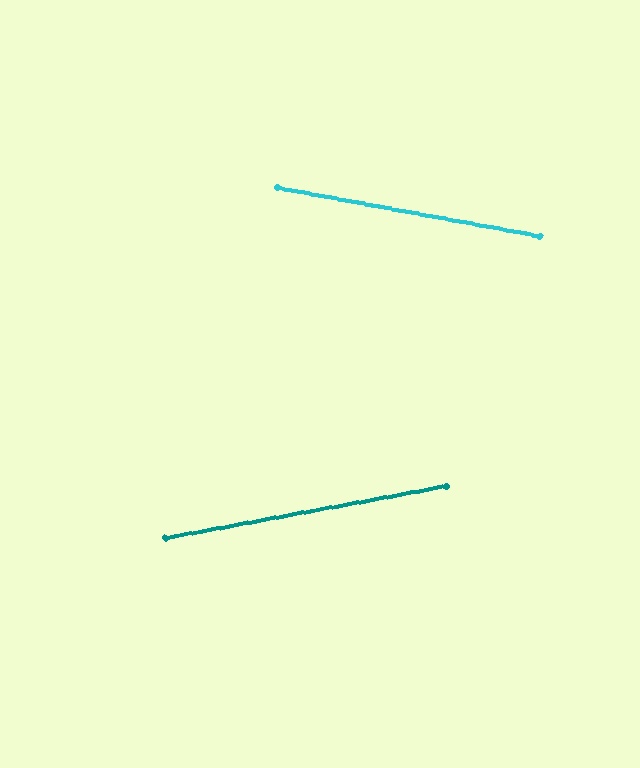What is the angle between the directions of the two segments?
Approximately 21 degrees.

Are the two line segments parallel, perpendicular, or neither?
Neither parallel nor perpendicular — they differ by about 21°.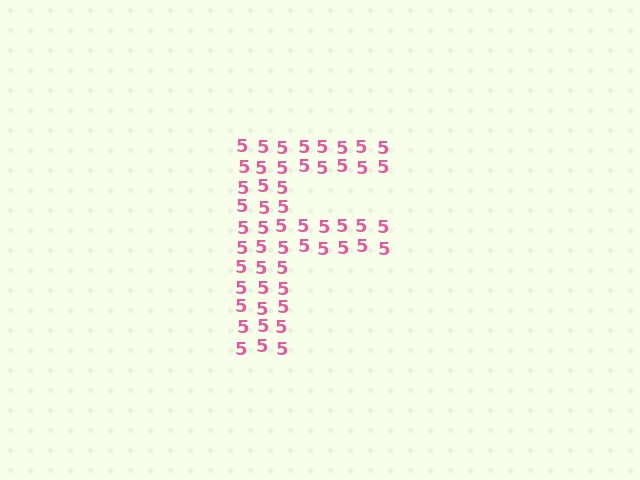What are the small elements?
The small elements are digit 5's.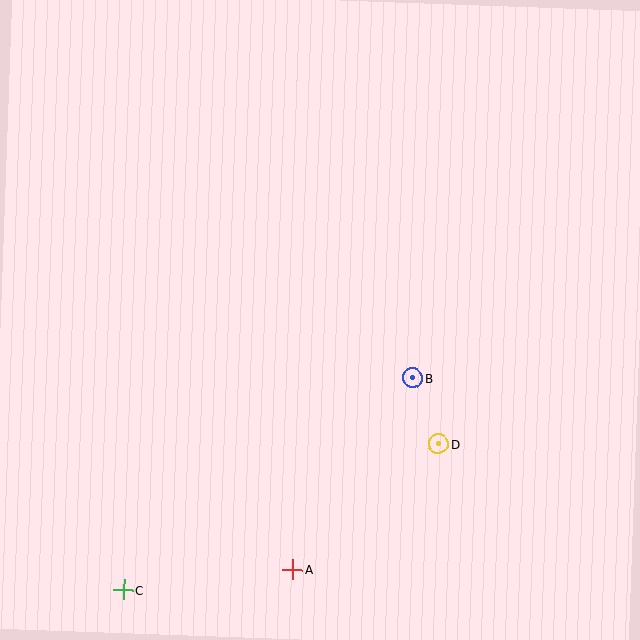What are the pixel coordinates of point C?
Point C is at (123, 590).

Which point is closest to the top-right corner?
Point B is closest to the top-right corner.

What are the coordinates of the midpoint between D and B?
The midpoint between D and B is at (426, 411).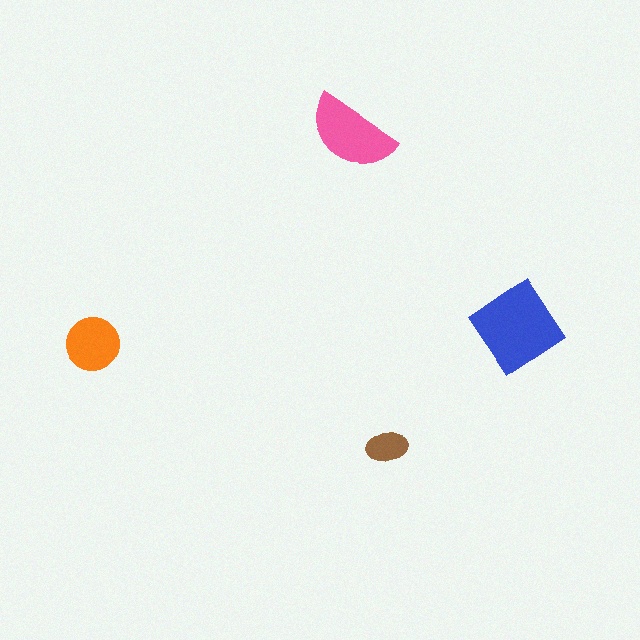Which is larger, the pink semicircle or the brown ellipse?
The pink semicircle.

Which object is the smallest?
The brown ellipse.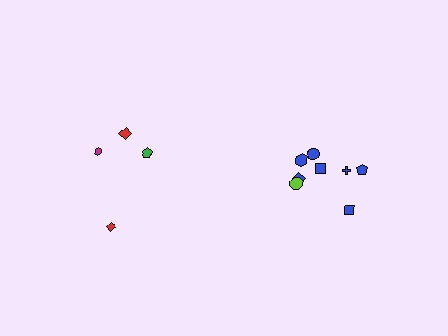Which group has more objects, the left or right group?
The right group.